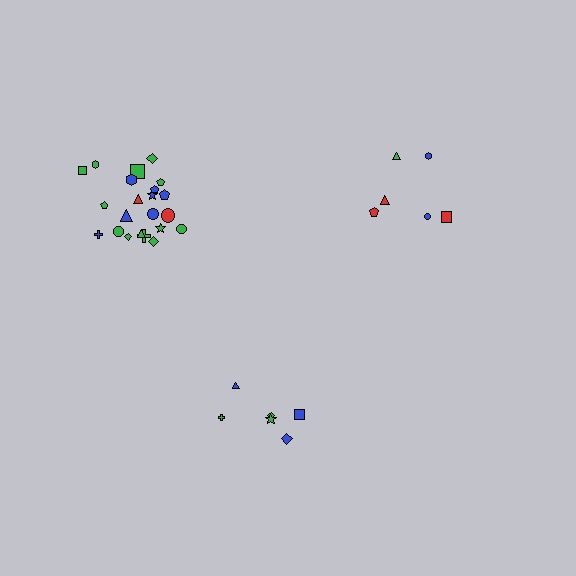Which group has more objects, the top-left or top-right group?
The top-left group.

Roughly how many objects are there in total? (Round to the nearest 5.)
Roughly 35 objects in total.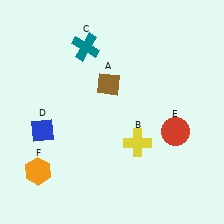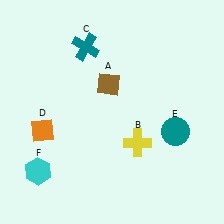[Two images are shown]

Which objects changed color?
D changed from blue to orange. E changed from red to teal. F changed from orange to cyan.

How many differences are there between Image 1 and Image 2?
There are 3 differences between the two images.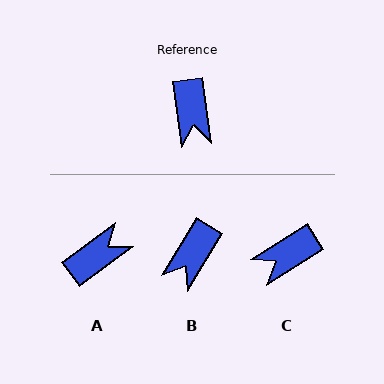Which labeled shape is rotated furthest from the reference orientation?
A, about 119 degrees away.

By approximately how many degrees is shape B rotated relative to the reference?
Approximately 38 degrees clockwise.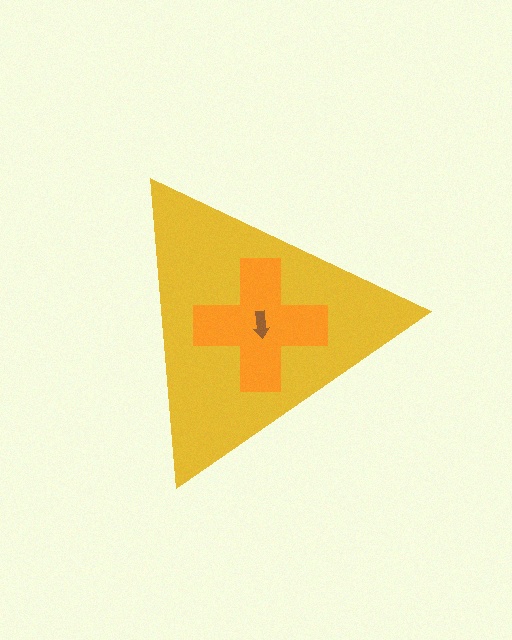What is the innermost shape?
The brown arrow.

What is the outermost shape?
The yellow triangle.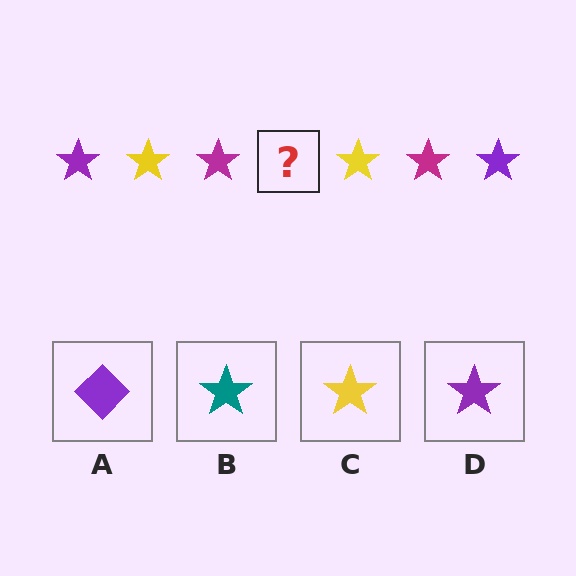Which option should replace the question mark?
Option D.